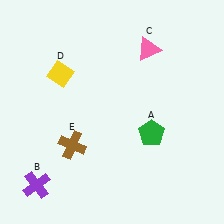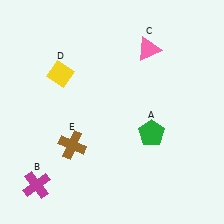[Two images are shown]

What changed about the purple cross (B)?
In Image 1, B is purple. In Image 2, it changed to magenta.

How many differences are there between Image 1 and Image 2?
There is 1 difference between the two images.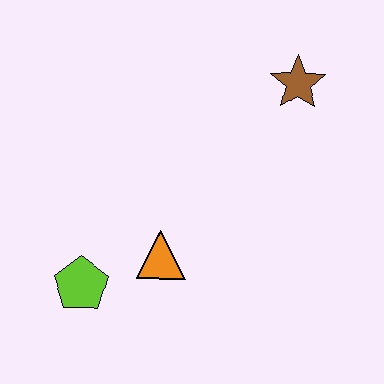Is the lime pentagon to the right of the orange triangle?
No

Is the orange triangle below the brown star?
Yes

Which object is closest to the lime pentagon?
The orange triangle is closest to the lime pentagon.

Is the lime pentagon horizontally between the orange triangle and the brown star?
No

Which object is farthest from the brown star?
The lime pentagon is farthest from the brown star.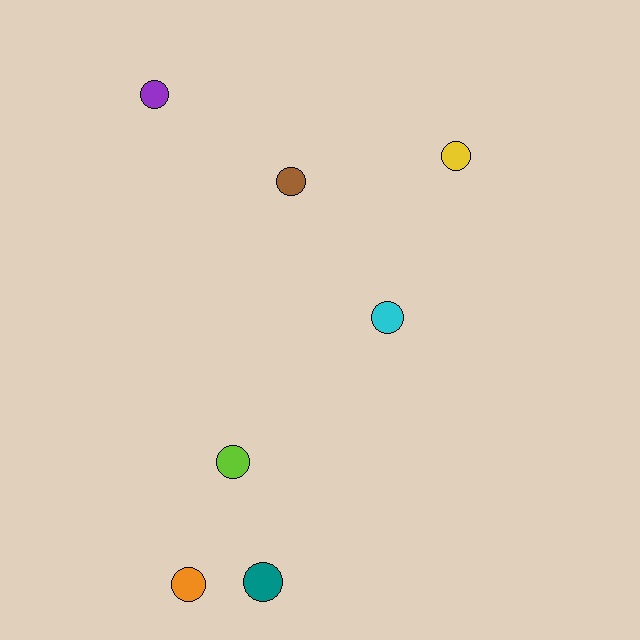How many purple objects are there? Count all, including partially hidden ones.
There is 1 purple object.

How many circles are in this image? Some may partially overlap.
There are 7 circles.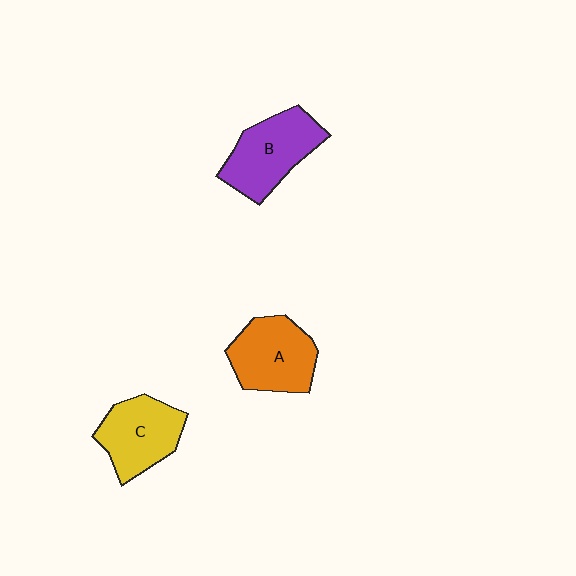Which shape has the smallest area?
Shape C (yellow).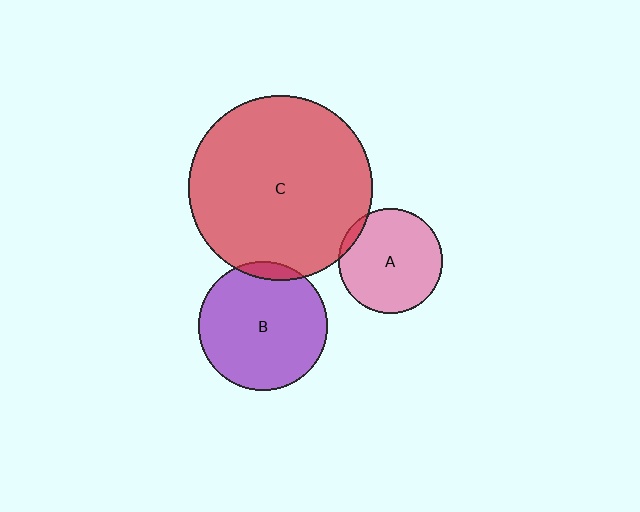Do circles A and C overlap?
Yes.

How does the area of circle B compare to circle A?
Approximately 1.5 times.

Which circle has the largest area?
Circle C (red).